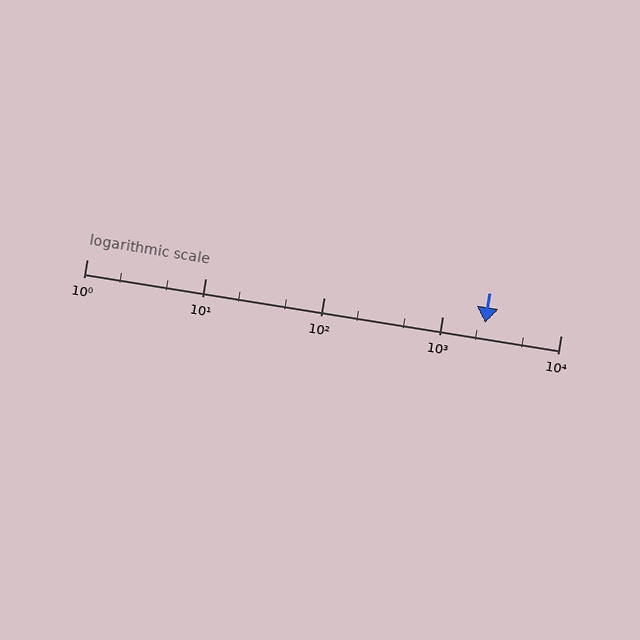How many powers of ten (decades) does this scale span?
The scale spans 4 decades, from 1 to 10000.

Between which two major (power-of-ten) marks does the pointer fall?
The pointer is between 1000 and 10000.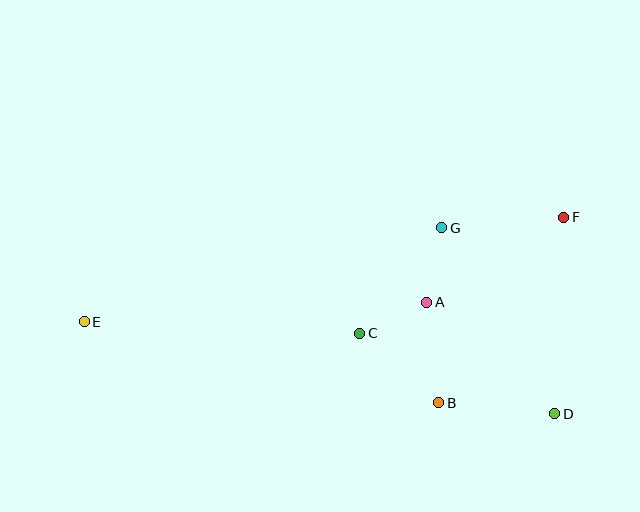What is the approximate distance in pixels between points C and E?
The distance between C and E is approximately 276 pixels.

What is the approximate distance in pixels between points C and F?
The distance between C and F is approximately 235 pixels.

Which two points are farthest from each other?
Points E and F are farthest from each other.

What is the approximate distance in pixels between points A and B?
The distance between A and B is approximately 101 pixels.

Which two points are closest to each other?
Points A and C are closest to each other.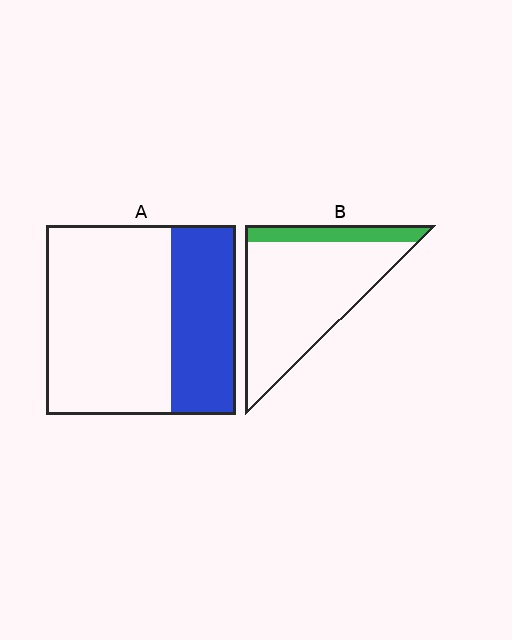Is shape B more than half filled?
No.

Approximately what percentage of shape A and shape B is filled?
A is approximately 35% and B is approximately 15%.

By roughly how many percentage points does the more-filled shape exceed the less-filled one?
By roughly 15 percentage points (A over B).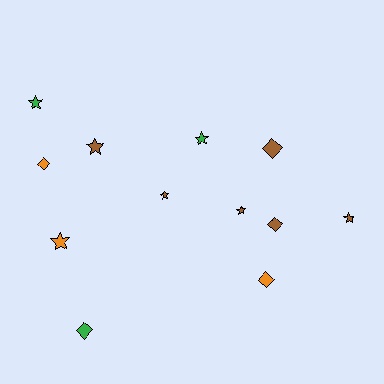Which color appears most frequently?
Brown, with 6 objects.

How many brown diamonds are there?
There are 2 brown diamonds.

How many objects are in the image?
There are 12 objects.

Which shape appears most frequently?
Star, with 7 objects.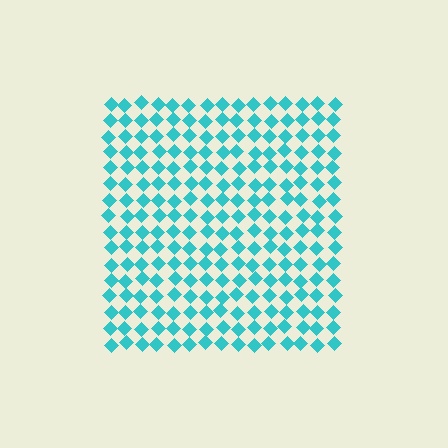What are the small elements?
The small elements are diamonds.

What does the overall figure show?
The overall figure shows a square.